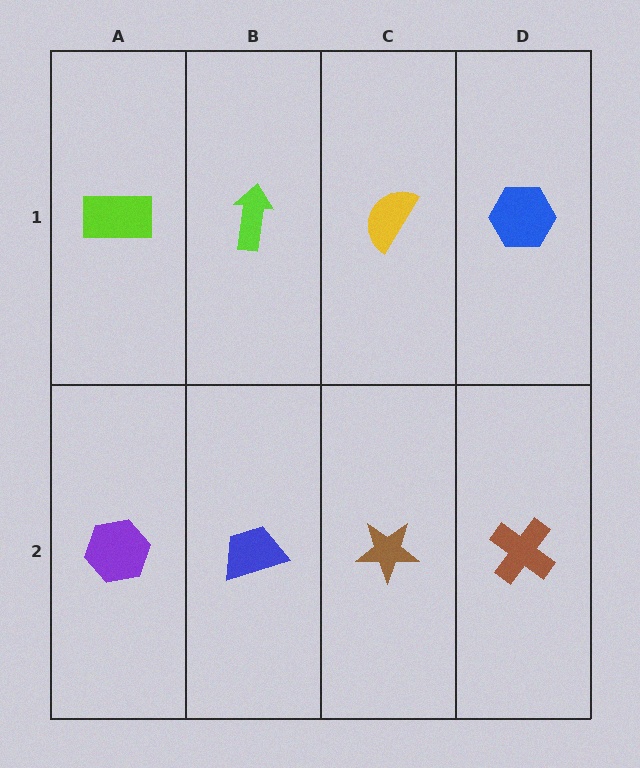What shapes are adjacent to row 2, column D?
A blue hexagon (row 1, column D), a brown star (row 2, column C).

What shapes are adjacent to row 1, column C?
A brown star (row 2, column C), a lime arrow (row 1, column B), a blue hexagon (row 1, column D).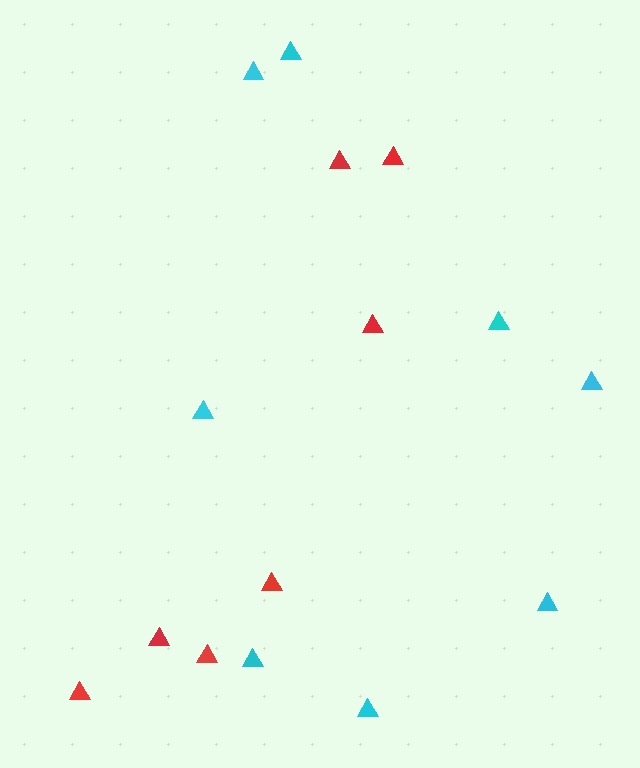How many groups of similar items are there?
There are 2 groups: one group of cyan triangles (8) and one group of red triangles (7).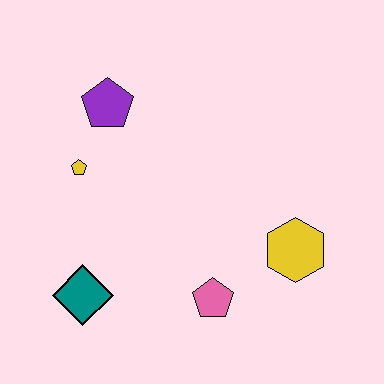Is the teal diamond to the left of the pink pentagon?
Yes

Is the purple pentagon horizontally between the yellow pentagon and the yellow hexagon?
Yes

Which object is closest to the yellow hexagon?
The pink pentagon is closest to the yellow hexagon.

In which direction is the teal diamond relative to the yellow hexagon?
The teal diamond is to the left of the yellow hexagon.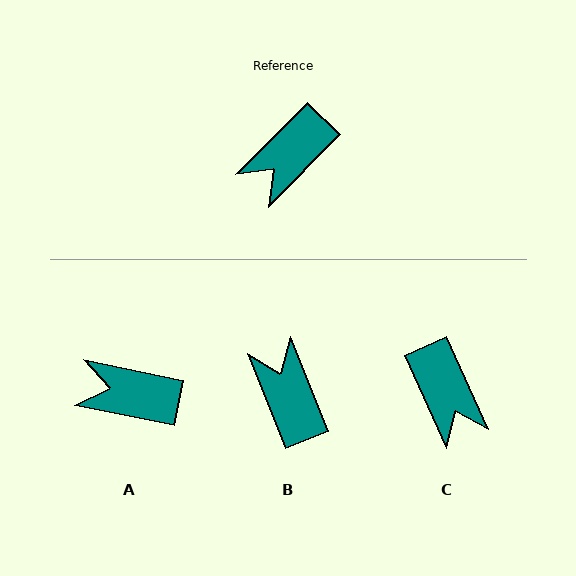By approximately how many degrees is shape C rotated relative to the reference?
Approximately 69 degrees counter-clockwise.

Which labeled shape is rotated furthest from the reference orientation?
B, about 113 degrees away.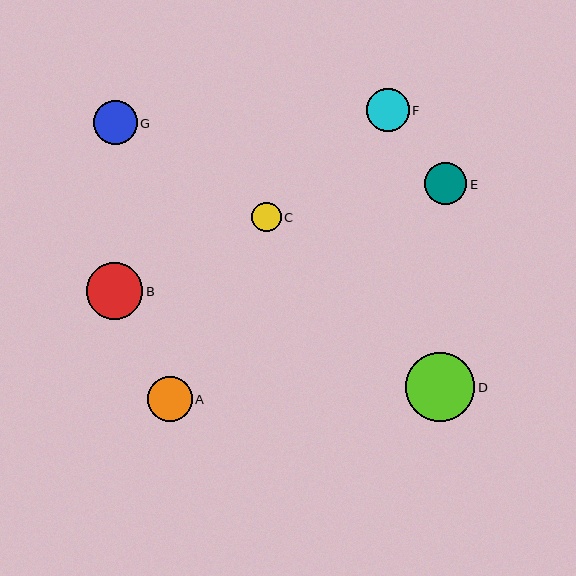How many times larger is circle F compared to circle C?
Circle F is approximately 1.5 times the size of circle C.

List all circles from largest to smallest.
From largest to smallest: D, B, A, G, F, E, C.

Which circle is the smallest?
Circle C is the smallest with a size of approximately 29 pixels.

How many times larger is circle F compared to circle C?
Circle F is approximately 1.5 times the size of circle C.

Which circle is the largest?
Circle D is the largest with a size of approximately 69 pixels.